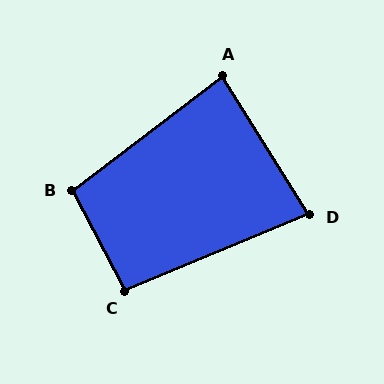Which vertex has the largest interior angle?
B, at approximately 100 degrees.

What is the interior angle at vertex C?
Approximately 95 degrees (obtuse).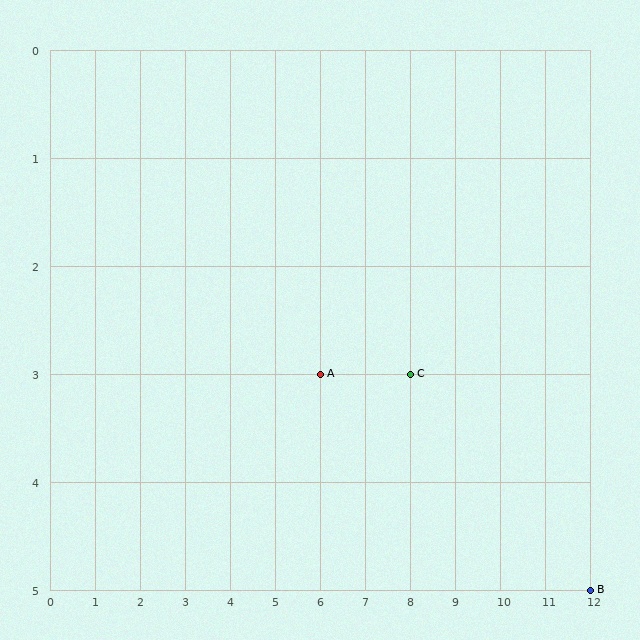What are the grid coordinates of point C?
Point C is at grid coordinates (8, 3).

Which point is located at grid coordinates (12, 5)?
Point B is at (12, 5).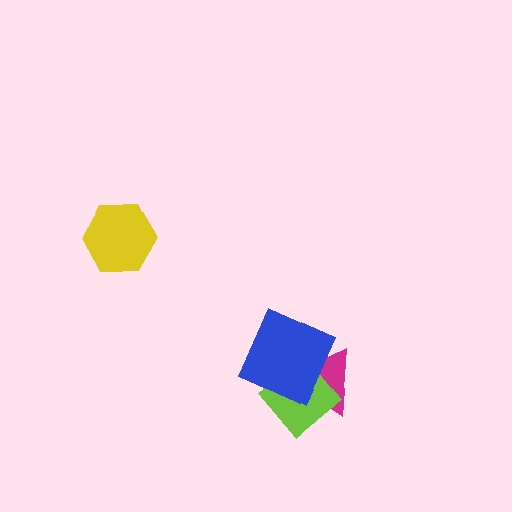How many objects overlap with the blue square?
2 objects overlap with the blue square.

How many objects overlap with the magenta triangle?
2 objects overlap with the magenta triangle.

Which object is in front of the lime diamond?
The blue square is in front of the lime diamond.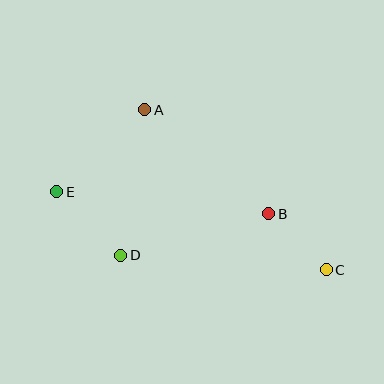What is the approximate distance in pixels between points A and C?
The distance between A and C is approximately 242 pixels.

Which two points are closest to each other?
Points B and C are closest to each other.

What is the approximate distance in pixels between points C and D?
The distance between C and D is approximately 206 pixels.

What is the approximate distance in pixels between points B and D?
The distance between B and D is approximately 154 pixels.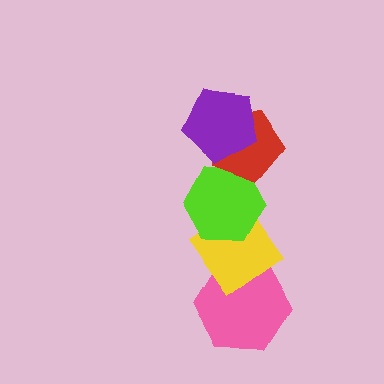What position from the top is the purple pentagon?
The purple pentagon is 1st from the top.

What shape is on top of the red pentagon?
The purple pentagon is on top of the red pentagon.